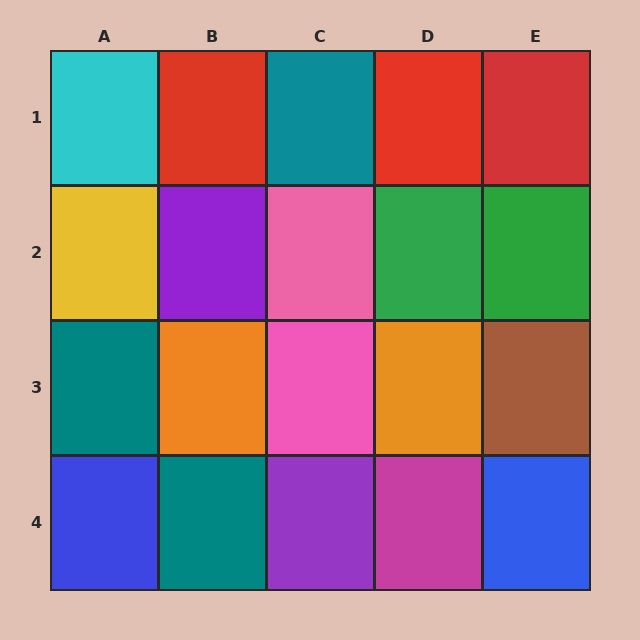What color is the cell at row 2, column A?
Yellow.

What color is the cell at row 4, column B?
Teal.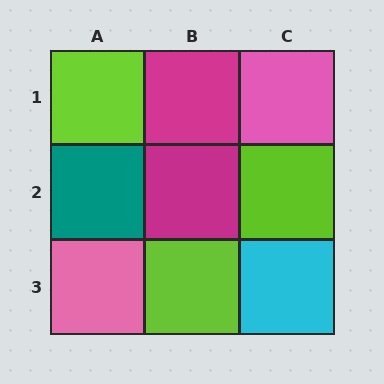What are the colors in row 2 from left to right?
Teal, magenta, lime.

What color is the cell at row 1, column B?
Magenta.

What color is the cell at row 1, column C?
Pink.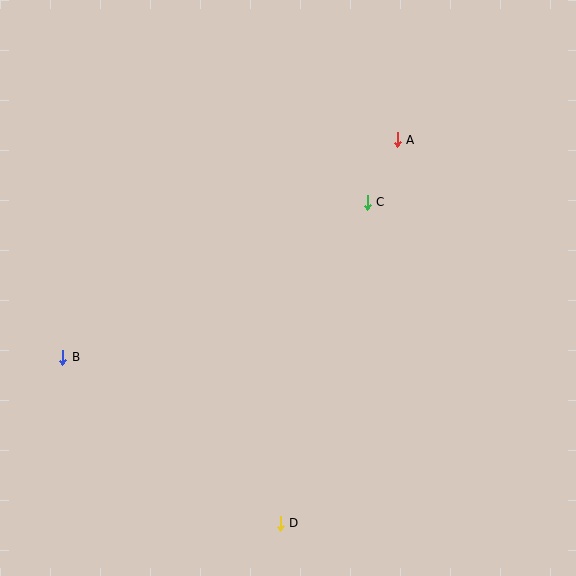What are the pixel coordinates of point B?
Point B is at (63, 357).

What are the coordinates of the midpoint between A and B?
The midpoint between A and B is at (230, 248).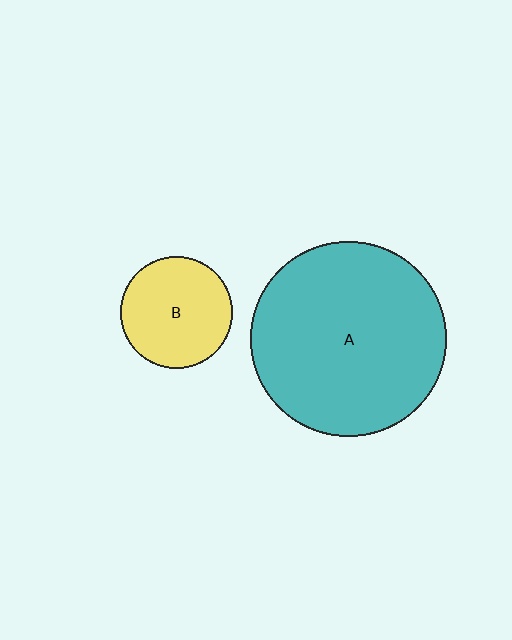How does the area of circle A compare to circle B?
Approximately 3.0 times.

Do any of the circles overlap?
No, none of the circles overlap.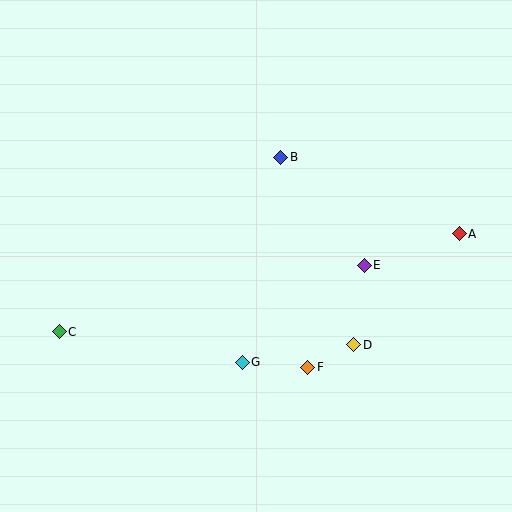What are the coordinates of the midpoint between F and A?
The midpoint between F and A is at (384, 300).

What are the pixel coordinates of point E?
Point E is at (364, 265).